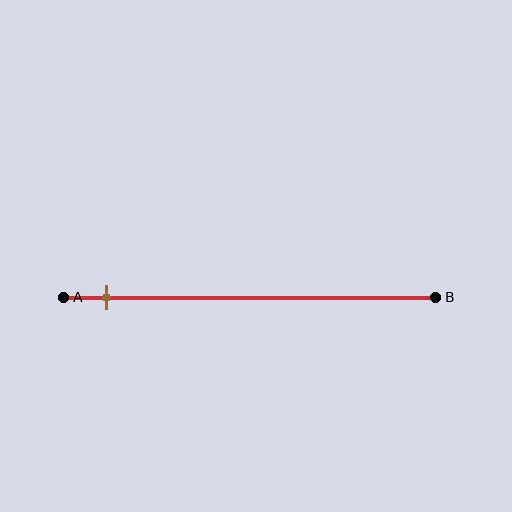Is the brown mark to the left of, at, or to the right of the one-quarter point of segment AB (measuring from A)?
The brown mark is to the left of the one-quarter point of segment AB.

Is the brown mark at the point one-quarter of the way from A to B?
No, the mark is at about 10% from A, not at the 25% one-quarter point.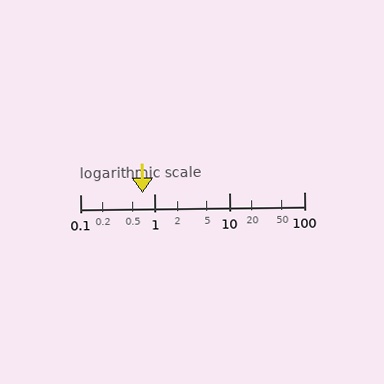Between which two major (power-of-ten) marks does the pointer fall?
The pointer is between 0.1 and 1.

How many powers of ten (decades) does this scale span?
The scale spans 3 decades, from 0.1 to 100.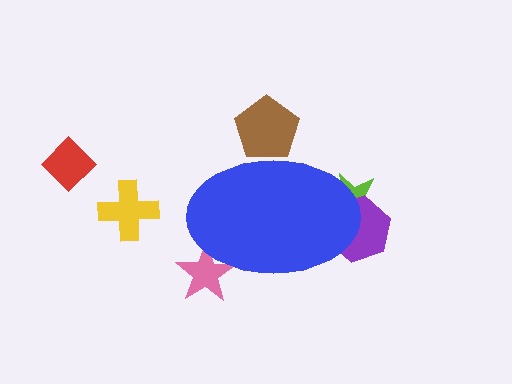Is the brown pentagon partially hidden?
Yes, the brown pentagon is partially hidden behind the blue ellipse.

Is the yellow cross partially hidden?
No, the yellow cross is fully visible.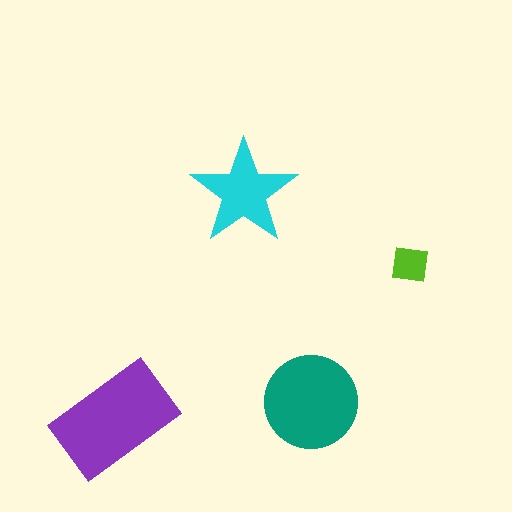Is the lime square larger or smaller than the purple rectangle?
Smaller.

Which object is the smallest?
The lime square.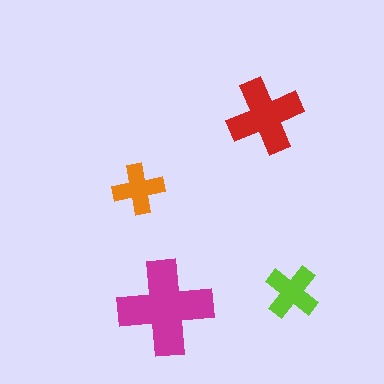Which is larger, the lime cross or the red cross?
The red one.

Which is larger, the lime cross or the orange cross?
The lime one.